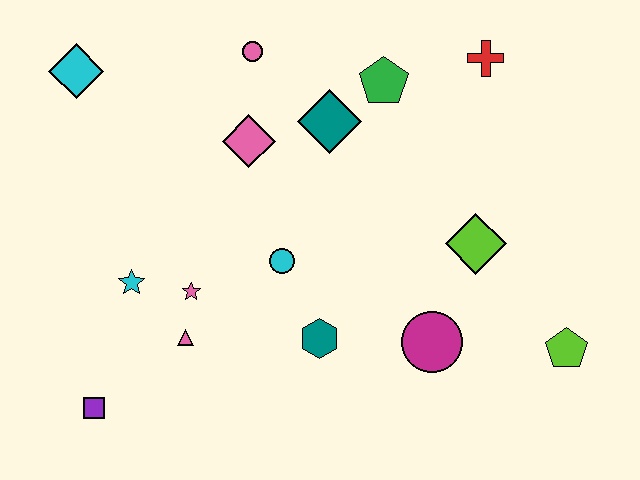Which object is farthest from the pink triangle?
The red cross is farthest from the pink triangle.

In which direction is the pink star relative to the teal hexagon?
The pink star is to the left of the teal hexagon.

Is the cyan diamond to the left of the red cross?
Yes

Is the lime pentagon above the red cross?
No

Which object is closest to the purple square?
The pink triangle is closest to the purple square.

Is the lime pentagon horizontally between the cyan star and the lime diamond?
No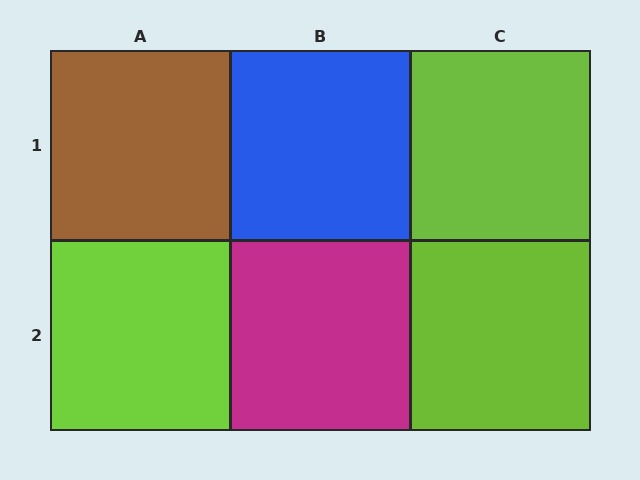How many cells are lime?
3 cells are lime.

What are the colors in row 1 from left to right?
Brown, blue, lime.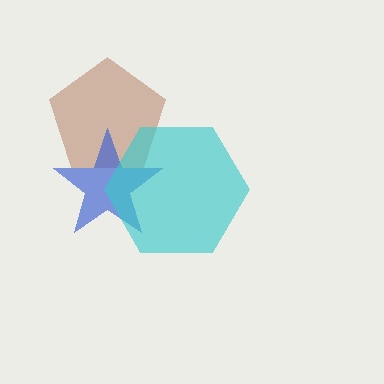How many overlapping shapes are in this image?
There are 3 overlapping shapes in the image.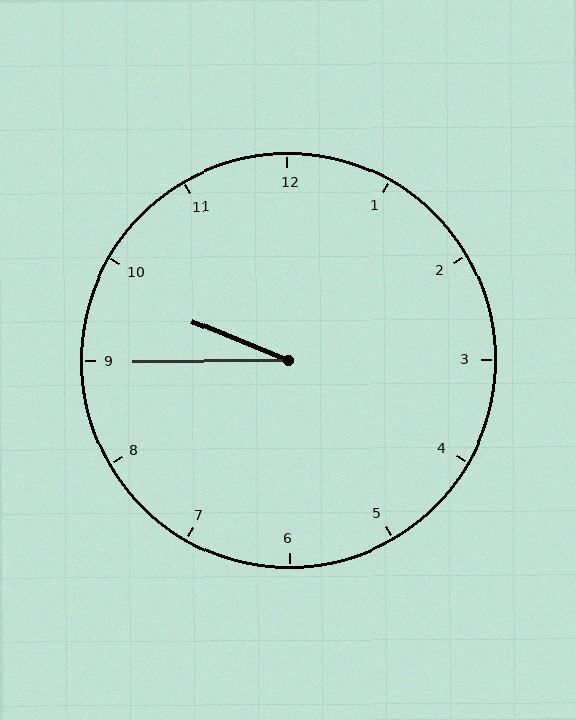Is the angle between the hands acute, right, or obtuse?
It is acute.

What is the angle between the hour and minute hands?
Approximately 22 degrees.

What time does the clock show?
9:45.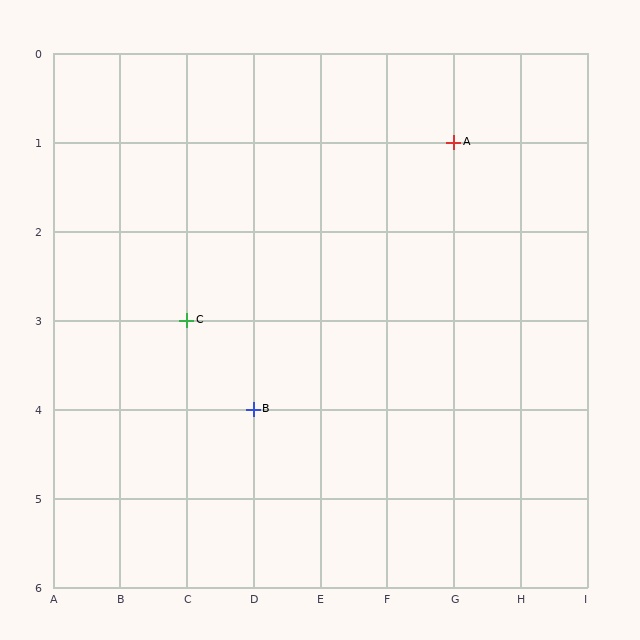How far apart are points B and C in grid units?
Points B and C are 1 column and 1 row apart (about 1.4 grid units diagonally).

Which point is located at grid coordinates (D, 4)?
Point B is at (D, 4).